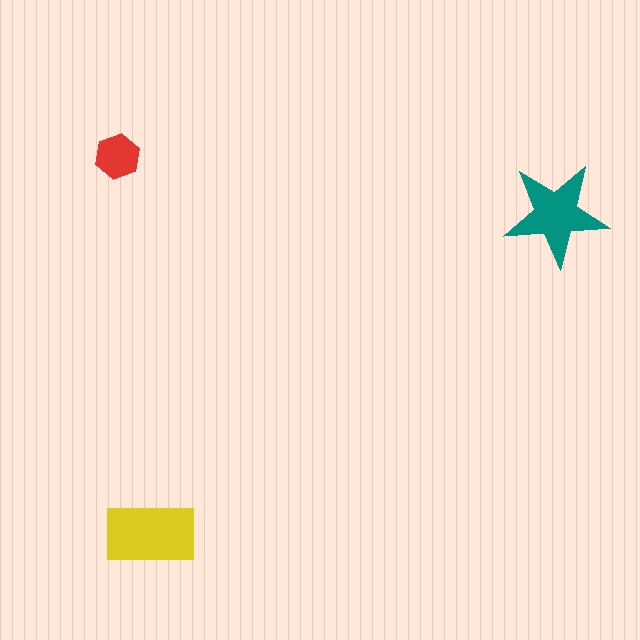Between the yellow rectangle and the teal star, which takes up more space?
The yellow rectangle.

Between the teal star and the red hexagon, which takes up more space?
The teal star.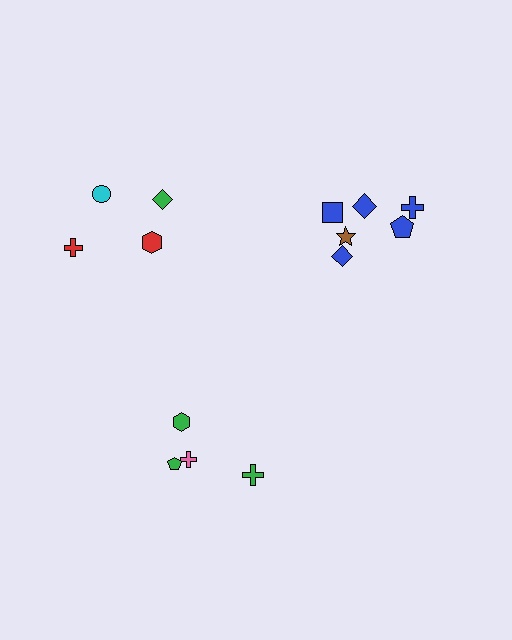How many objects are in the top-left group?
There are 4 objects.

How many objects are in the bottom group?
There are 4 objects.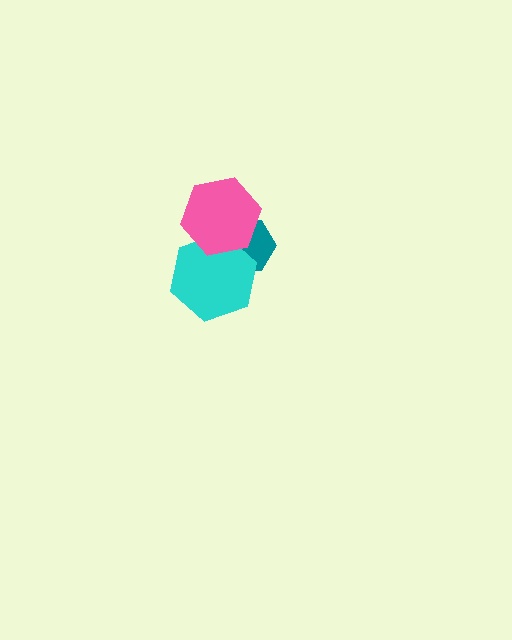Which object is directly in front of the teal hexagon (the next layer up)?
The cyan hexagon is directly in front of the teal hexagon.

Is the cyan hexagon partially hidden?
Yes, it is partially covered by another shape.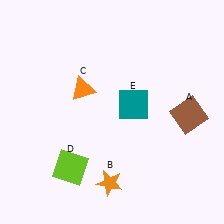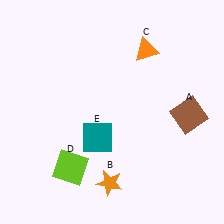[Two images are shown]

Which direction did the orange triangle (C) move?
The orange triangle (C) moved right.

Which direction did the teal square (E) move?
The teal square (E) moved left.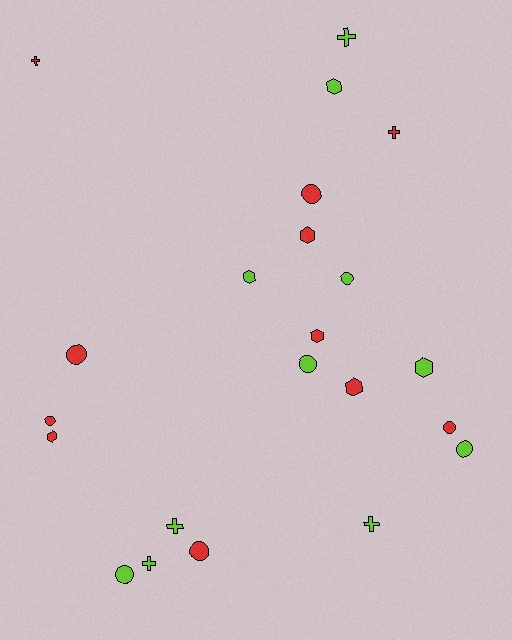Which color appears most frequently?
Red, with 11 objects.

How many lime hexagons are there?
There are 3 lime hexagons.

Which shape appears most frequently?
Circle, with 9 objects.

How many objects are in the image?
There are 22 objects.